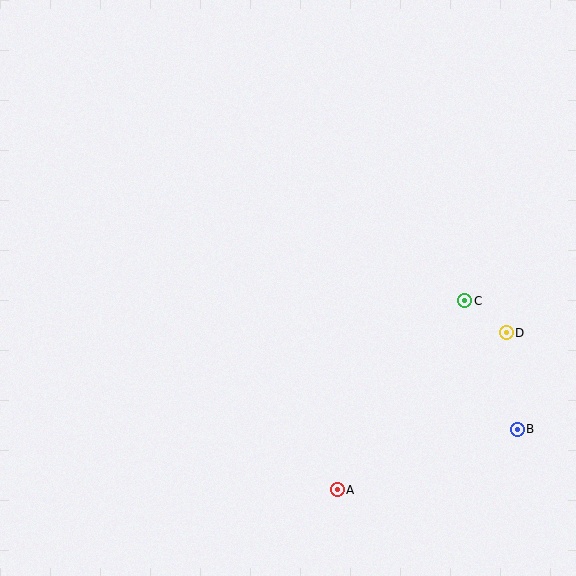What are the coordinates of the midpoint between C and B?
The midpoint between C and B is at (491, 365).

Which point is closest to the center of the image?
Point C at (465, 301) is closest to the center.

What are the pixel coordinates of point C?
Point C is at (465, 301).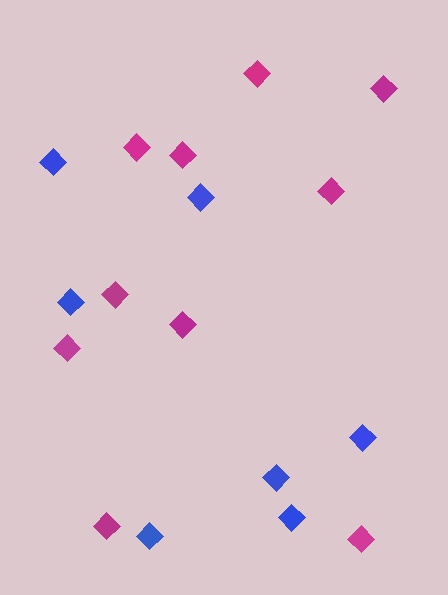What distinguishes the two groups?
There are 2 groups: one group of magenta diamonds (10) and one group of blue diamonds (7).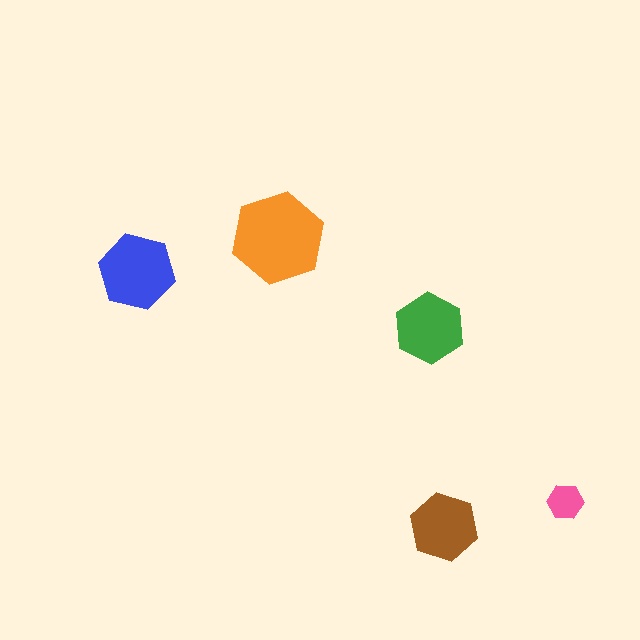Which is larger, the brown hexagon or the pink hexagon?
The brown one.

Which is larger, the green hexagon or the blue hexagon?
The blue one.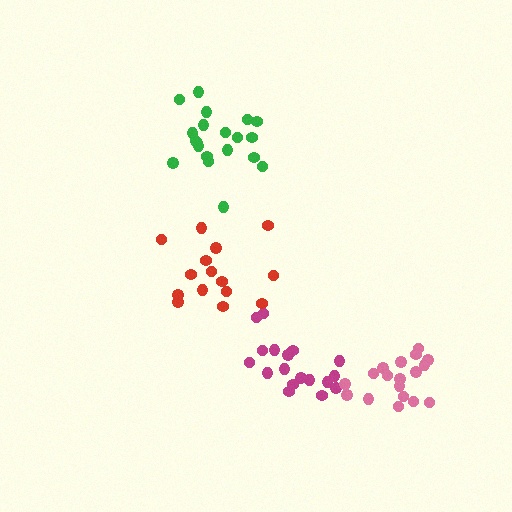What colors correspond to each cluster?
The clusters are colored: magenta, green, pink, red.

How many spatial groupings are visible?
There are 4 spatial groupings.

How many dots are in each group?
Group 1: 18 dots, Group 2: 20 dots, Group 3: 18 dots, Group 4: 15 dots (71 total).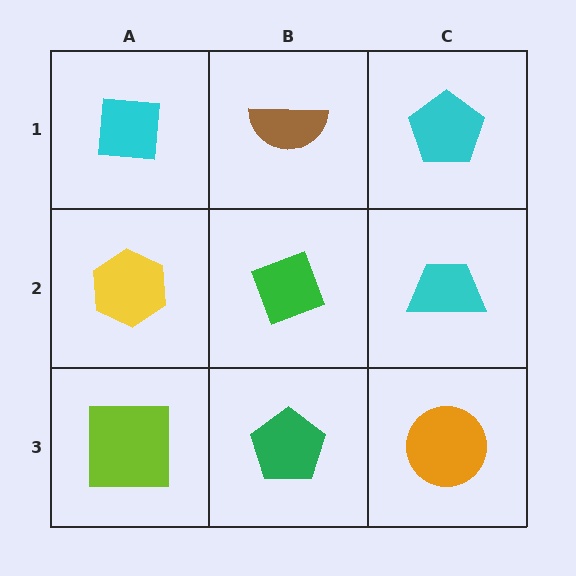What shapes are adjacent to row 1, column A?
A yellow hexagon (row 2, column A), a brown semicircle (row 1, column B).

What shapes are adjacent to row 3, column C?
A cyan trapezoid (row 2, column C), a green pentagon (row 3, column B).